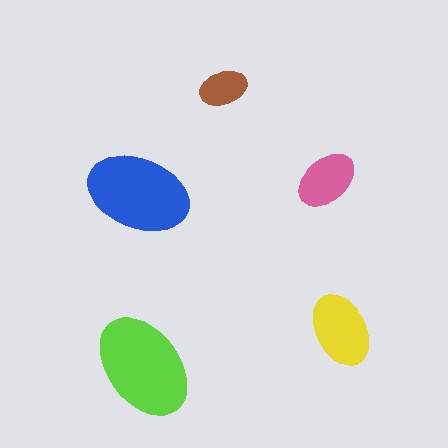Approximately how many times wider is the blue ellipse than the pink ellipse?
About 1.5 times wider.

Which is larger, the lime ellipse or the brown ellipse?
The lime one.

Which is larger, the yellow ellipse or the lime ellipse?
The lime one.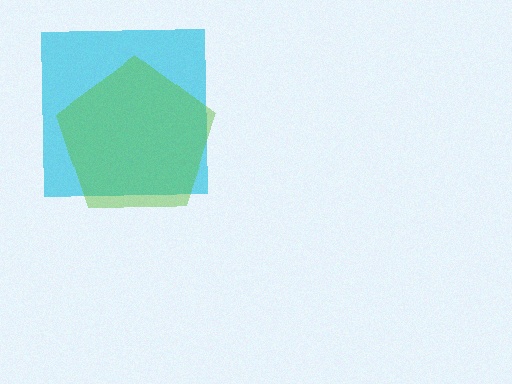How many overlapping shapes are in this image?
There are 2 overlapping shapes in the image.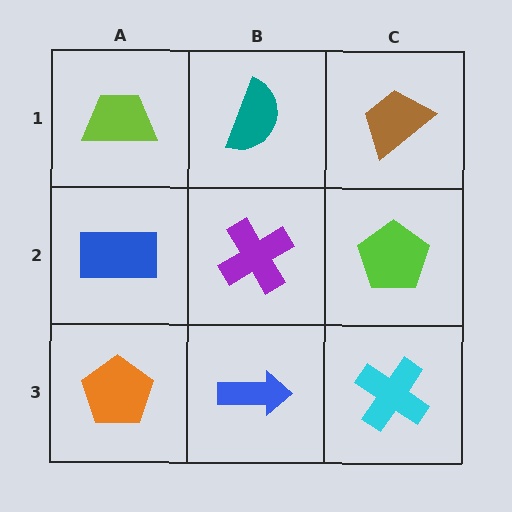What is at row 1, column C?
A brown trapezoid.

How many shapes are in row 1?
3 shapes.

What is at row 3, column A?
An orange pentagon.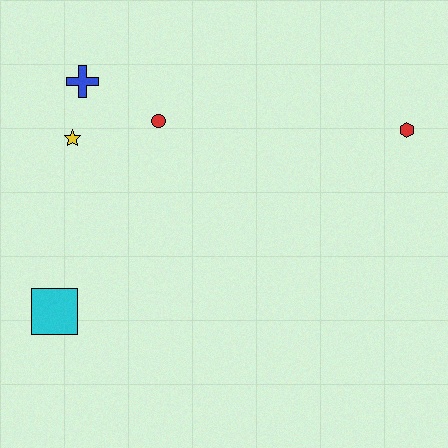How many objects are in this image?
There are 5 objects.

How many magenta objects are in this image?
There are no magenta objects.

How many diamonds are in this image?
There are no diamonds.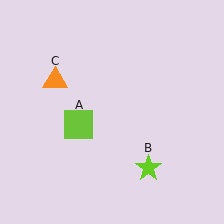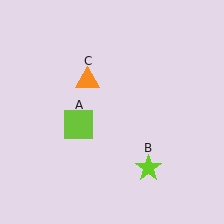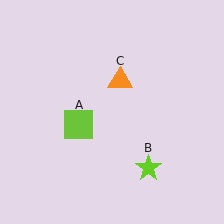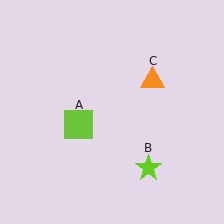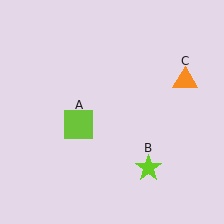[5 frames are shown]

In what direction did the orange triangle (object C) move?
The orange triangle (object C) moved right.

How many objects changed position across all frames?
1 object changed position: orange triangle (object C).